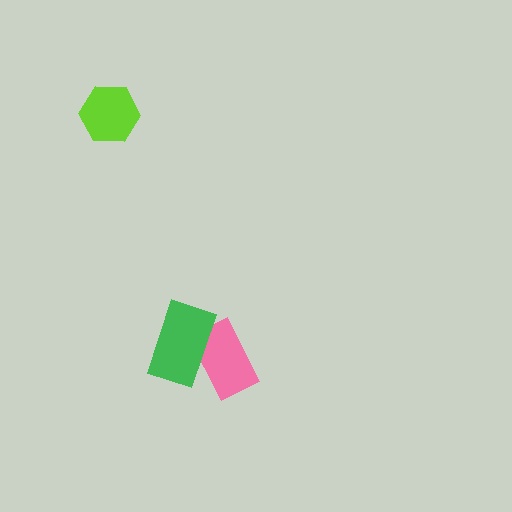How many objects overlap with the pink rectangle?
1 object overlaps with the pink rectangle.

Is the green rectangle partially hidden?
No, no other shape covers it.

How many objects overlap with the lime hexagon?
0 objects overlap with the lime hexagon.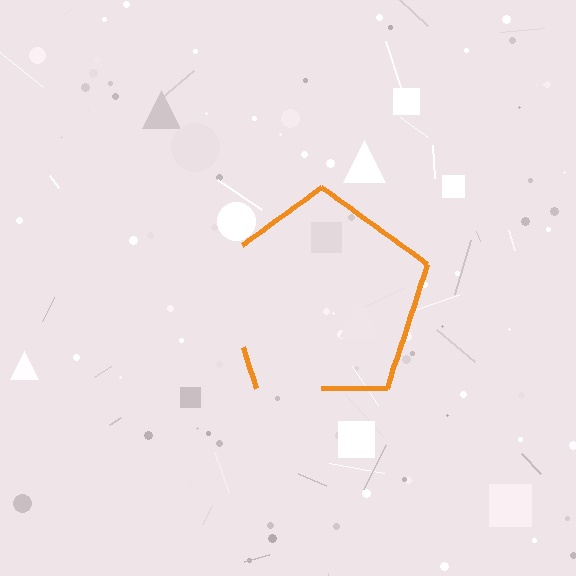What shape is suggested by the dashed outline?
The dashed outline suggests a pentagon.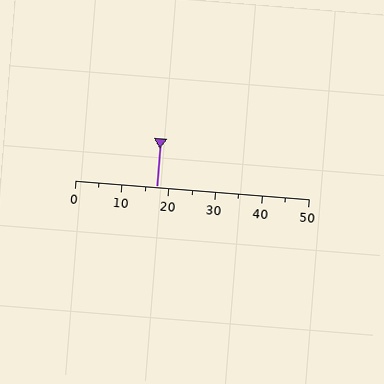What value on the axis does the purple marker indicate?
The marker indicates approximately 17.5.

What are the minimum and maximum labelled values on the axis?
The axis runs from 0 to 50.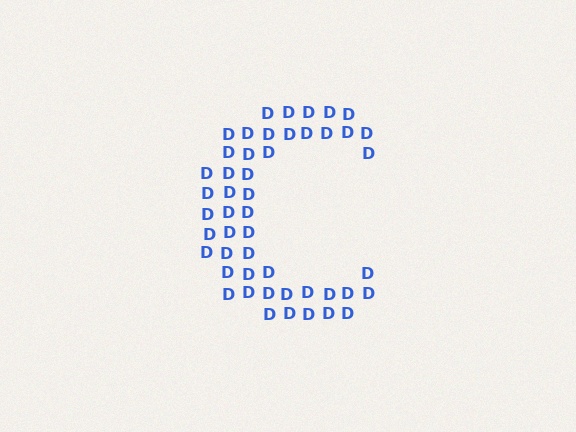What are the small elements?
The small elements are letter D's.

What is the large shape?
The large shape is the letter C.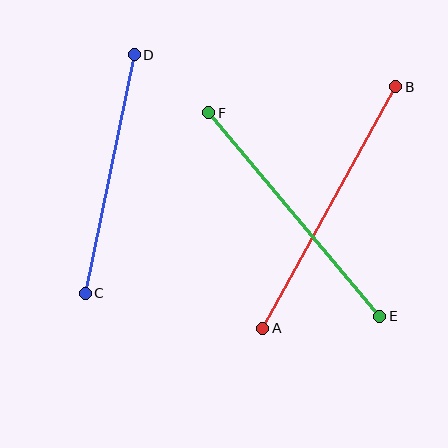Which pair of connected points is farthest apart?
Points A and B are farthest apart.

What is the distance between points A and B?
The distance is approximately 276 pixels.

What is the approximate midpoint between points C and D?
The midpoint is at approximately (110, 174) pixels.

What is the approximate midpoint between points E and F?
The midpoint is at approximately (294, 215) pixels.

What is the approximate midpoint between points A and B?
The midpoint is at approximately (329, 208) pixels.